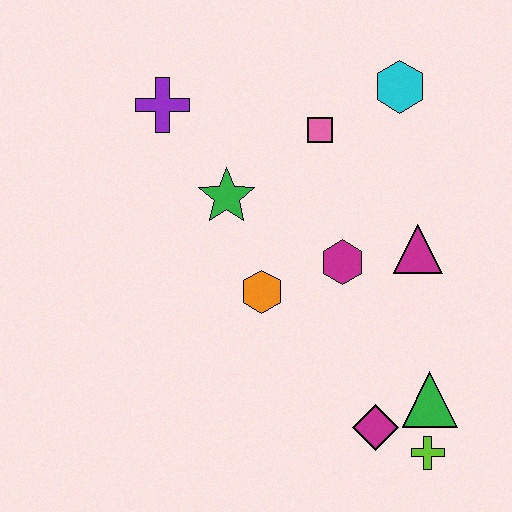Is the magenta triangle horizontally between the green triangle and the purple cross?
Yes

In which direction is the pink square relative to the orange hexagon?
The pink square is above the orange hexagon.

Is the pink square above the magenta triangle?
Yes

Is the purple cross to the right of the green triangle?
No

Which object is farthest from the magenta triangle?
The purple cross is farthest from the magenta triangle.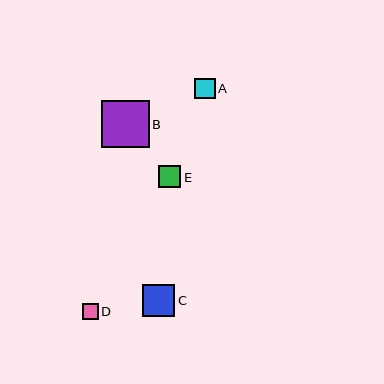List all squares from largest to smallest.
From largest to smallest: B, C, E, A, D.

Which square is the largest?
Square B is the largest with a size of approximately 47 pixels.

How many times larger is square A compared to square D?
Square A is approximately 1.3 times the size of square D.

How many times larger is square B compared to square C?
Square B is approximately 1.5 times the size of square C.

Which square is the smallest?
Square D is the smallest with a size of approximately 16 pixels.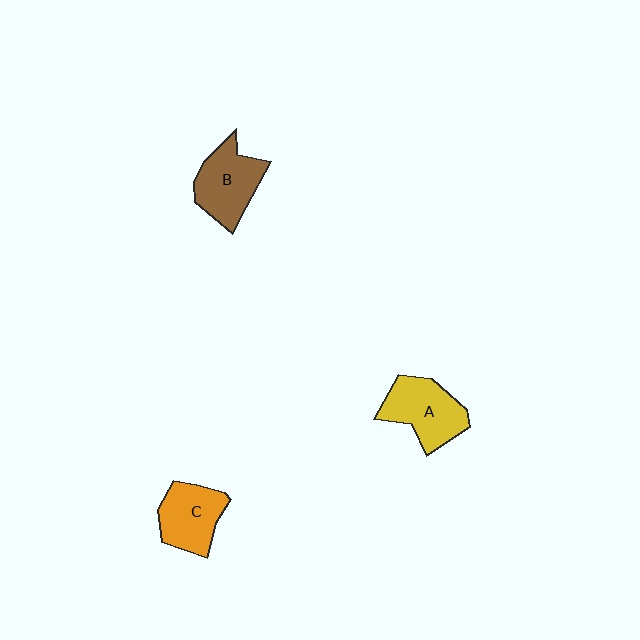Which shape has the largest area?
Shape A (yellow).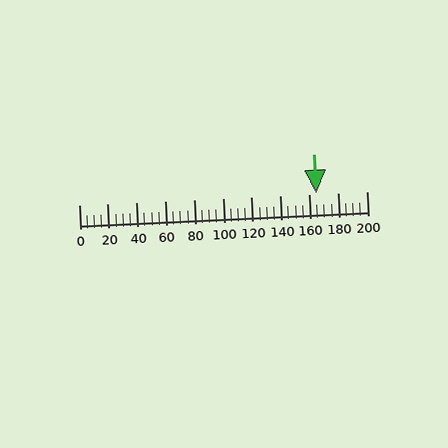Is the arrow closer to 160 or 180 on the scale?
The arrow is closer to 160.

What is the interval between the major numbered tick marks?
The major tick marks are spaced 20 units apart.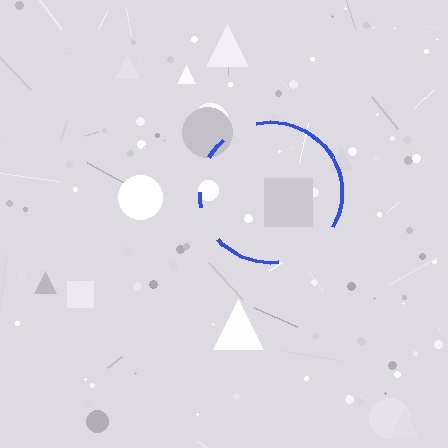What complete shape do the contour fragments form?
The contour fragments form a circle.